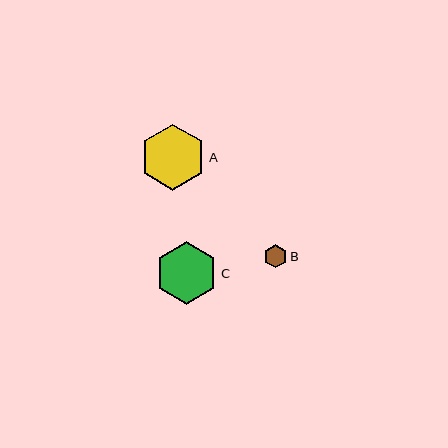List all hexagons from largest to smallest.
From largest to smallest: A, C, B.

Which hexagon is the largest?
Hexagon A is the largest with a size of approximately 66 pixels.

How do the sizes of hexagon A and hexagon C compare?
Hexagon A and hexagon C are approximately the same size.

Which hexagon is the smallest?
Hexagon B is the smallest with a size of approximately 23 pixels.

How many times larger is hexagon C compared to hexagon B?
Hexagon C is approximately 2.7 times the size of hexagon B.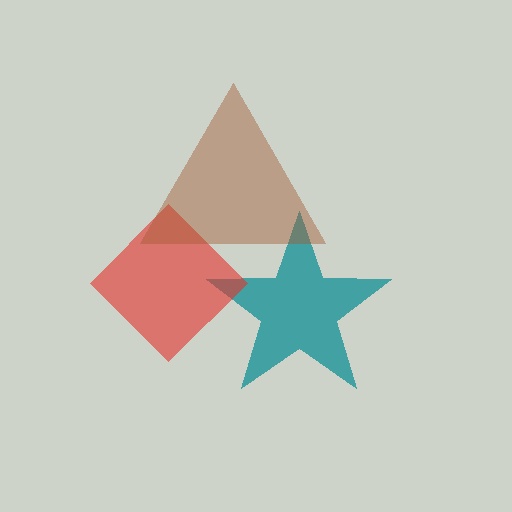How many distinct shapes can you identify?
There are 3 distinct shapes: a teal star, a red diamond, a brown triangle.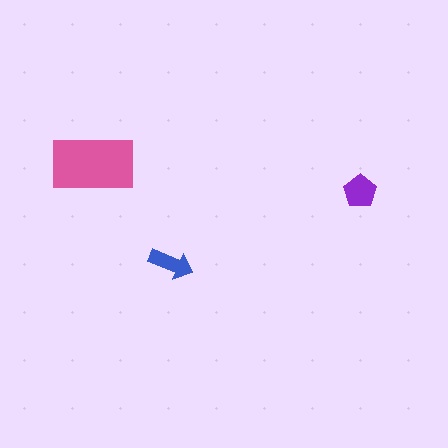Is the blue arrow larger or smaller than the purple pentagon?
Smaller.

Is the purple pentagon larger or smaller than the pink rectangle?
Smaller.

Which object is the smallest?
The blue arrow.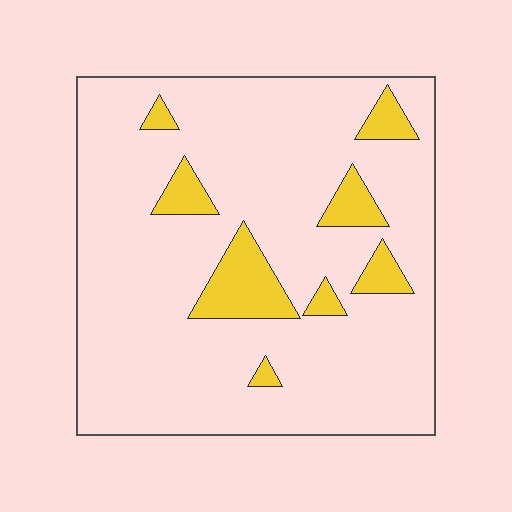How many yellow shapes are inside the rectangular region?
8.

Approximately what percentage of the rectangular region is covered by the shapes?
Approximately 15%.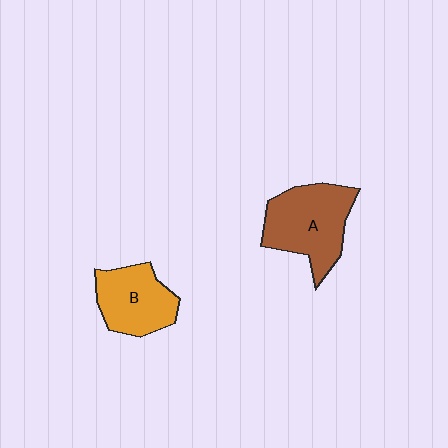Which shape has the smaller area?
Shape B (orange).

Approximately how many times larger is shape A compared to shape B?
Approximately 1.3 times.